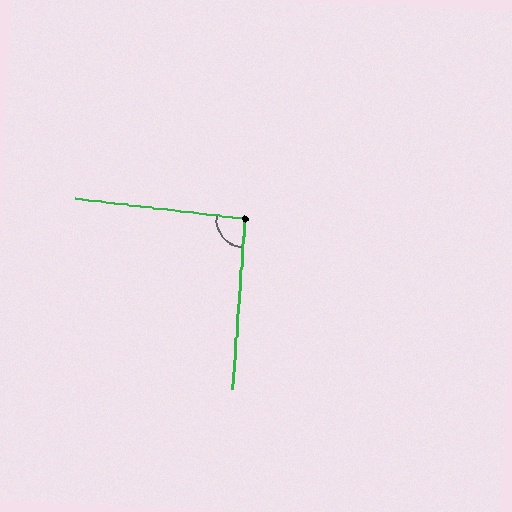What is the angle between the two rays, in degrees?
Approximately 93 degrees.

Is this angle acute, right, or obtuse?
It is approximately a right angle.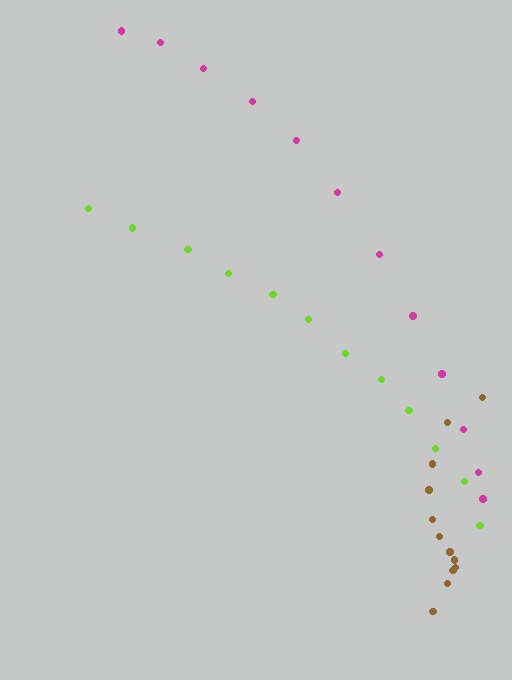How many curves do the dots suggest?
There are 3 distinct paths.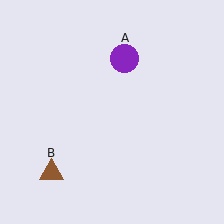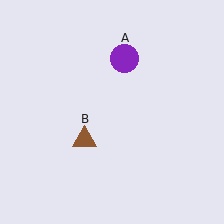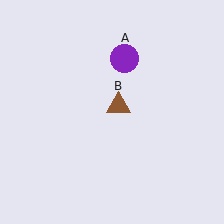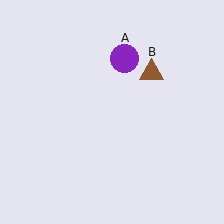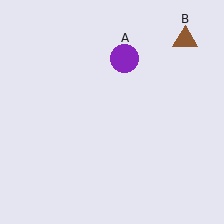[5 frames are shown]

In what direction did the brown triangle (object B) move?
The brown triangle (object B) moved up and to the right.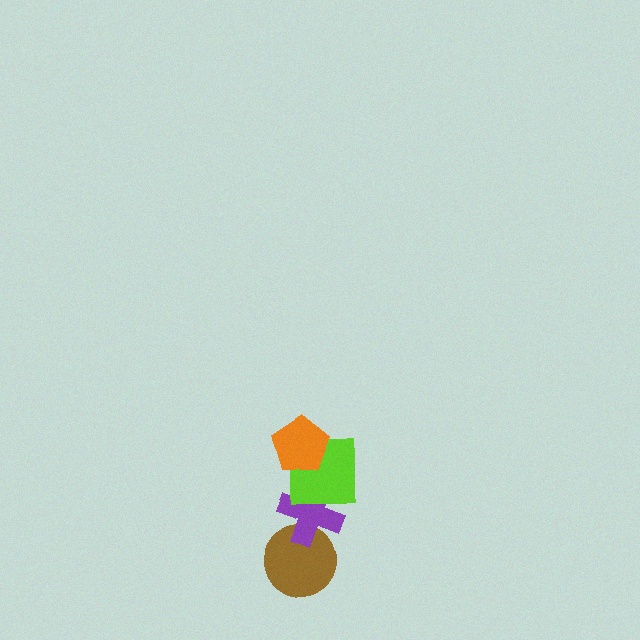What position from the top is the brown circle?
The brown circle is 4th from the top.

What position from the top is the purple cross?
The purple cross is 3rd from the top.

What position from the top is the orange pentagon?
The orange pentagon is 1st from the top.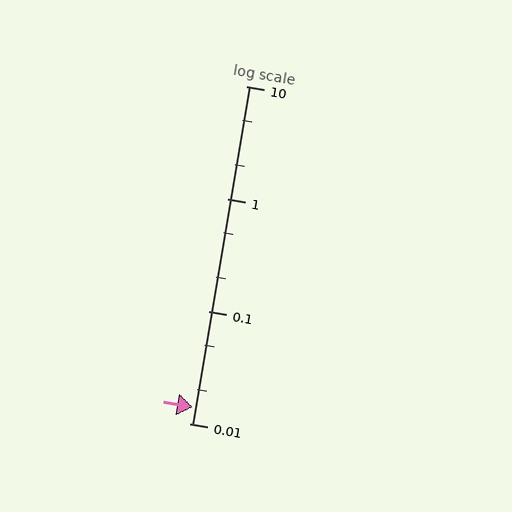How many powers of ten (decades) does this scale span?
The scale spans 3 decades, from 0.01 to 10.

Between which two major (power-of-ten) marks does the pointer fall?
The pointer is between 0.01 and 0.1.